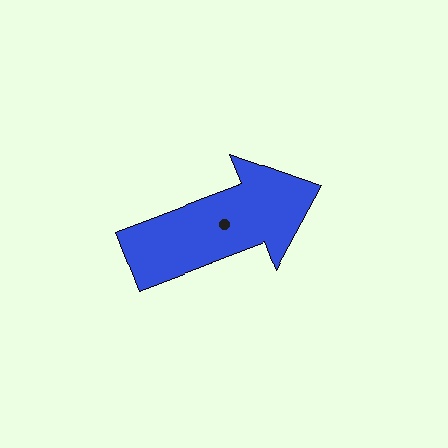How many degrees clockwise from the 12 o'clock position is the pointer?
Approximately 69 degrees.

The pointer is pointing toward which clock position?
Roughly 2 o'clock.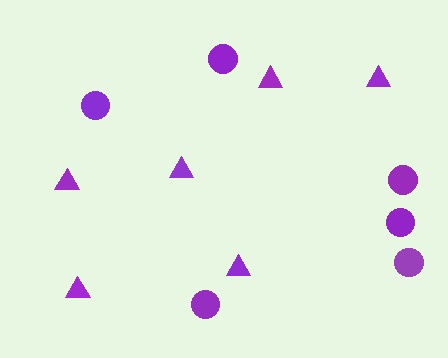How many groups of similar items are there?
There are 2 groups: one group of triangles (6) and one group of circles (6).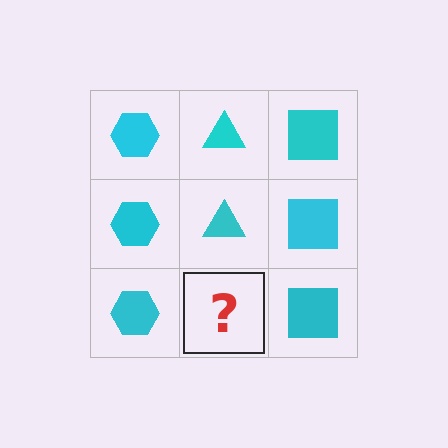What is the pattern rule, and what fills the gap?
The rule is that each column has a consistent shape. The gap should be filled with a cyan triangle.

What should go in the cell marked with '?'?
The missing cell should contain a cyan triangle.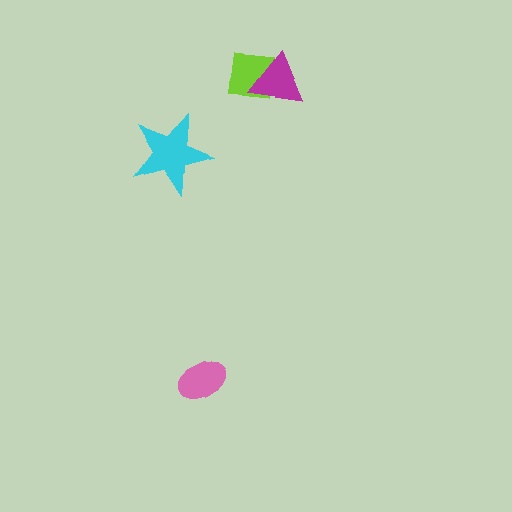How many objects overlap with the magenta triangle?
1 object overlaps with the magenta triangle.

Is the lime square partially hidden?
Yes, it is partially covered by another shape.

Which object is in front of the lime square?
The magenta triangle is in front of the lime square.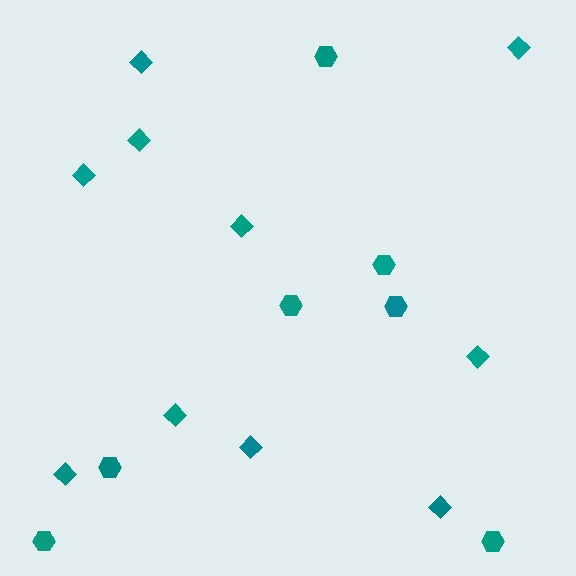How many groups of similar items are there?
There are 2 groups: one group of hexagons (7) and one group of diamonds (10).